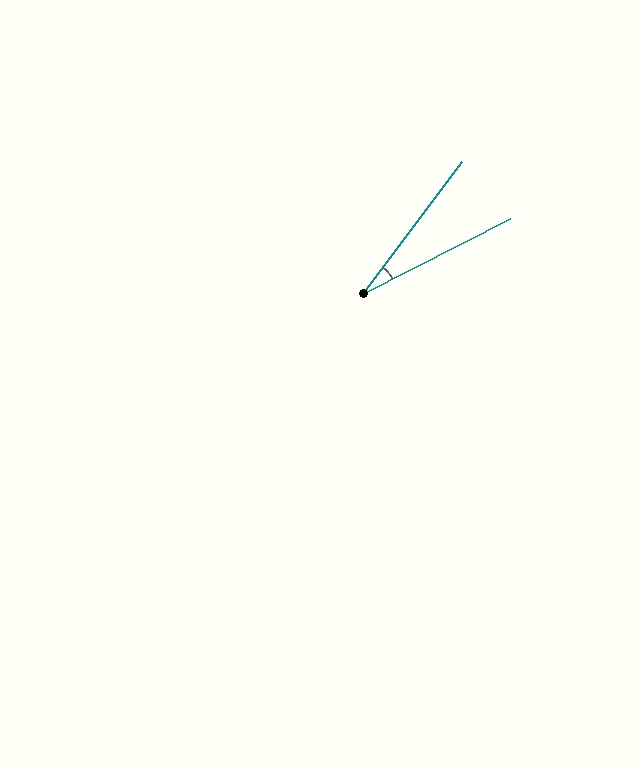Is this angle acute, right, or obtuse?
It is acute.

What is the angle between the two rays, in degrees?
Approximately 26 degrees.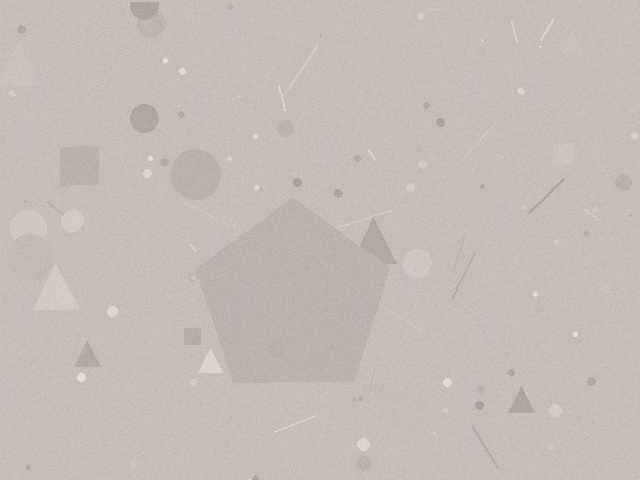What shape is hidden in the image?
A pentagon is hidden in the image.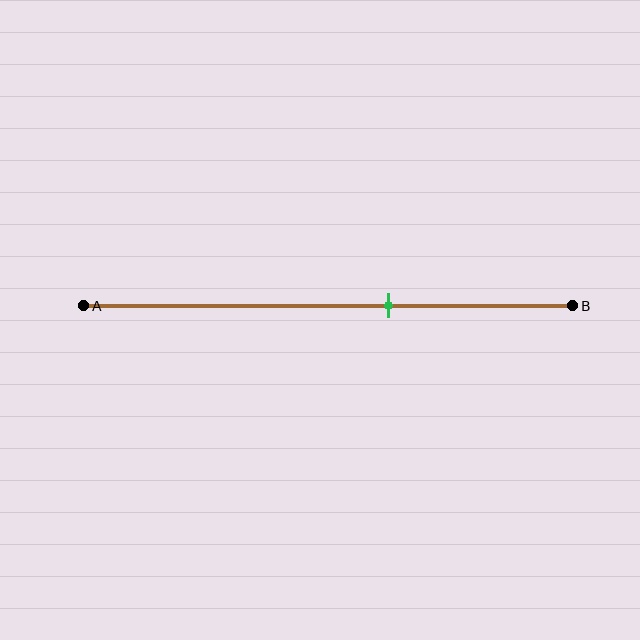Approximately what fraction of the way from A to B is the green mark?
The green mark is approximately 60% of the way from A to B.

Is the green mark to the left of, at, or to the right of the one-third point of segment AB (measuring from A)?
The green mark is to the right of the one-third point of segment AB.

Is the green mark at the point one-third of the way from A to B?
No, the mark is at about 60% from A, not at the 33% one-third point.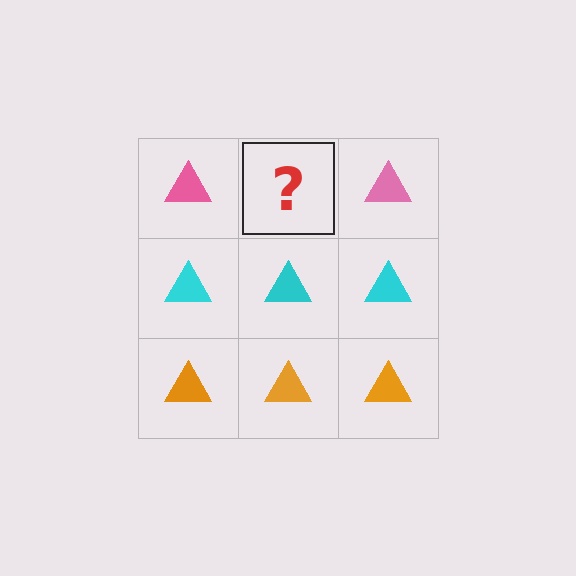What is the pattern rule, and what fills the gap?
The rule is that each row has a consistent color. The gap should be filled with a pink triangle.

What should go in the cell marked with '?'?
The missing cell should contain a pink triangle.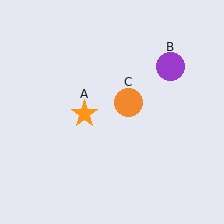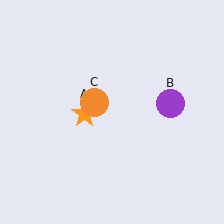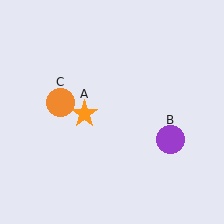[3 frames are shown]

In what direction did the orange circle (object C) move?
The orange circle (object C) moved left.